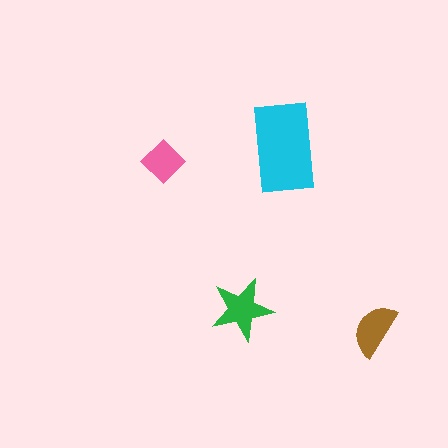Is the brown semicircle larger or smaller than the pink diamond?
Larger.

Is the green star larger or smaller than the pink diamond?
Larger.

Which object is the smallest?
The pink diamond.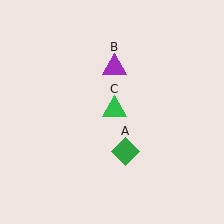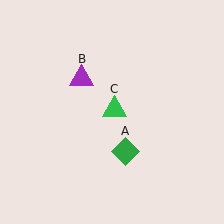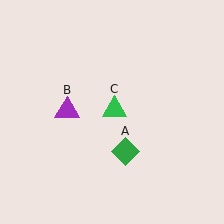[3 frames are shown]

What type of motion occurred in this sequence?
The purple triangle (object B) rotated counterclockwise around the center of the scene.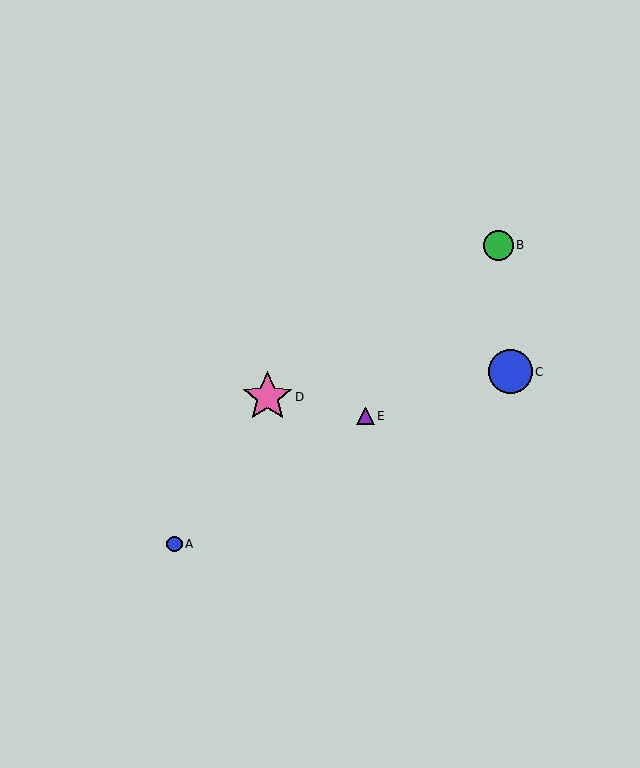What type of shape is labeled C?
Shape C is a blue circle.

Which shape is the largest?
The pink star (labeled D) is the largest.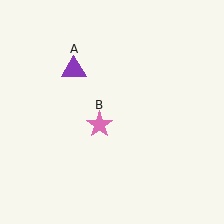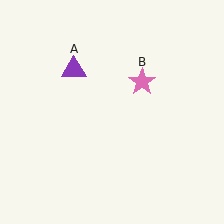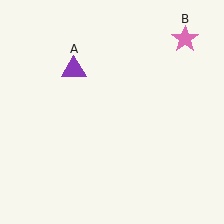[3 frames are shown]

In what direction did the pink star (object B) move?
The pink star (object B) moved up and to the right.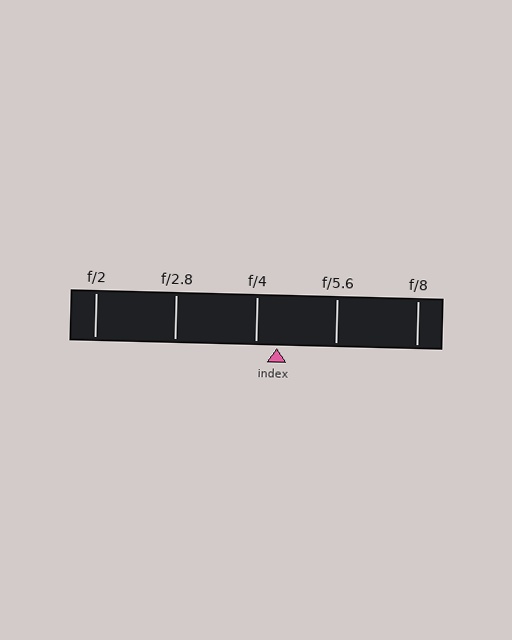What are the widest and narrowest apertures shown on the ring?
The widest aperture shown is f/2 and the narrowest is f/8.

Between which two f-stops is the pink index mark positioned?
The index mark is between f/4 and f/5.6.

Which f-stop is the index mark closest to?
The index mark is closest to f/4.